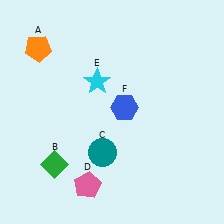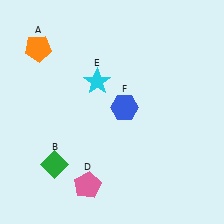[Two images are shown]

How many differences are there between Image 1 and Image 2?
There is 1 difference between the two images.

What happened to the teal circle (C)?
The teal circle (C) was removed in Image 2. It was in the bottom-left area of Image 1.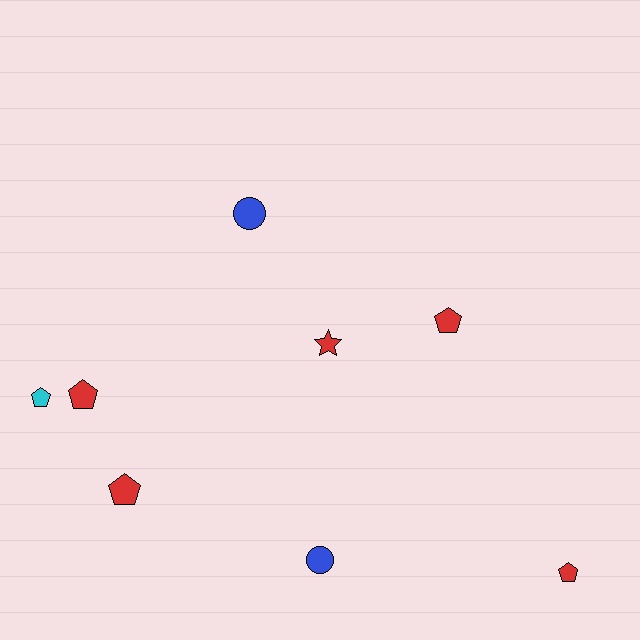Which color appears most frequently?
Red, with 5 objects.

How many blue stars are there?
There are no blue stars.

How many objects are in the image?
There are 8 objects.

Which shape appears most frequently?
Pentagon, with 5 objects.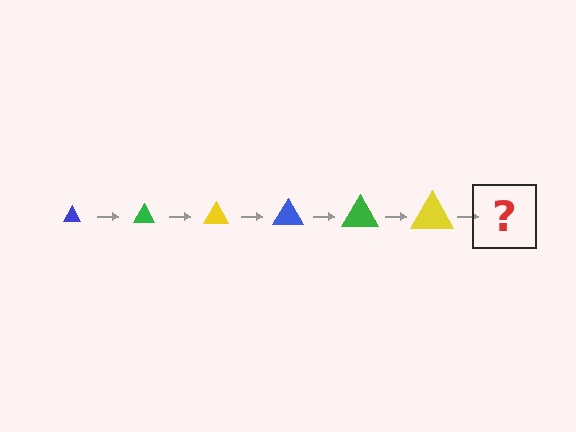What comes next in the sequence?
The next element should be a blue triangle, larger than the previous one.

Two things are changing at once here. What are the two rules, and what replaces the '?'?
The two rules are that the triangle grows larger each step and the color cycles through blue, green, and yellow. The '?' should be a blue triangle, larger than the previous one.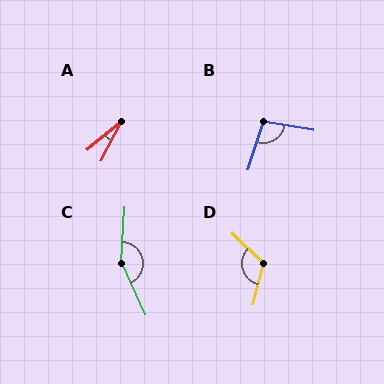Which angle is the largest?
C, at approximately 151 degrees.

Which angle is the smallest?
A, at approximately 23 degrees.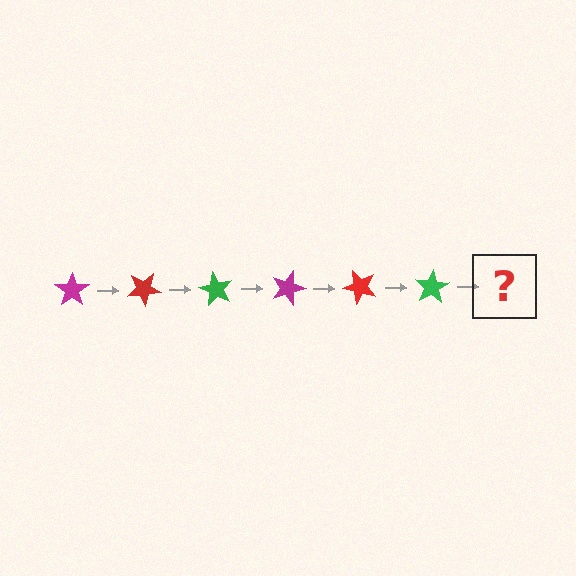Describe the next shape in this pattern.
It should be a magenta star, rotated 180 degrees from the start.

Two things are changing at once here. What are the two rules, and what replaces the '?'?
The two rules are that it rotates 30 degrees each step and the color cycles through magenta, red, and green. The '?' should be a magenta star, rotated 180 degrees from the start.